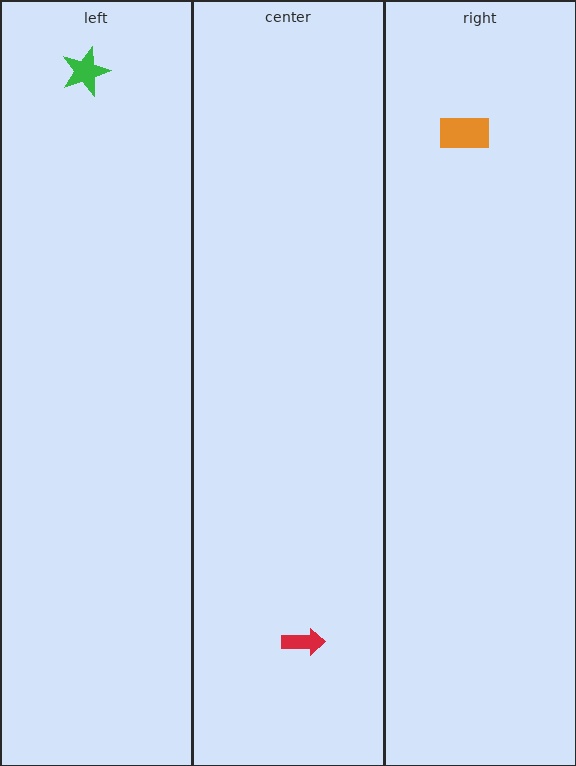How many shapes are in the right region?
1.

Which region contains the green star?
The left region.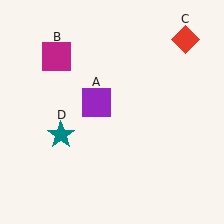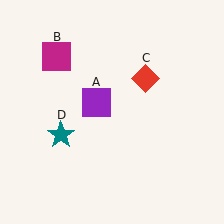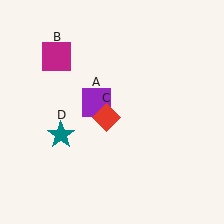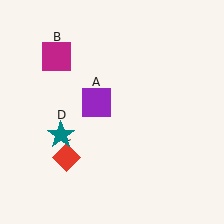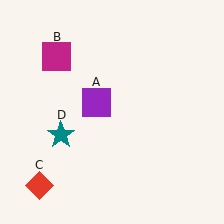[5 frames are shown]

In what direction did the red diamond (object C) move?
The red diamond (object C) moved down and to the left.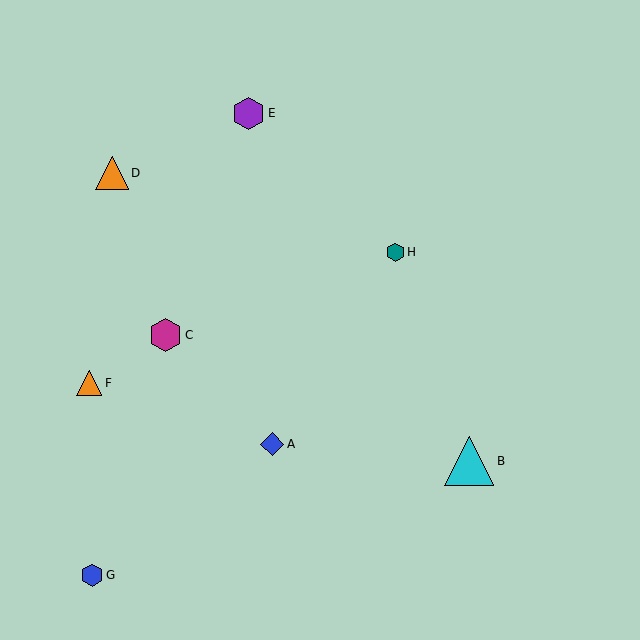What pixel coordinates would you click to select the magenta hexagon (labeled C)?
Click at (166, 335) to select the magenta hexagon C.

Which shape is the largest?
The cyan triangle (labeled B) is the largest.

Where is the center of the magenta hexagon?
The center of the magenta hexagon is at (166, 335).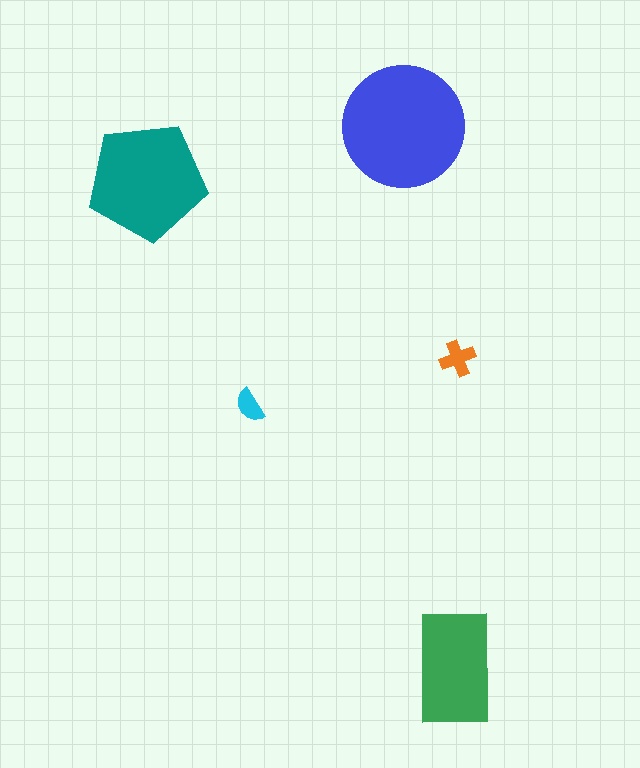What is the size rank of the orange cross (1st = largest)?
4th.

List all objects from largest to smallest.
The blue circle, the teal pentagon, the green rectangle, the orange cross, the cyan semicircle.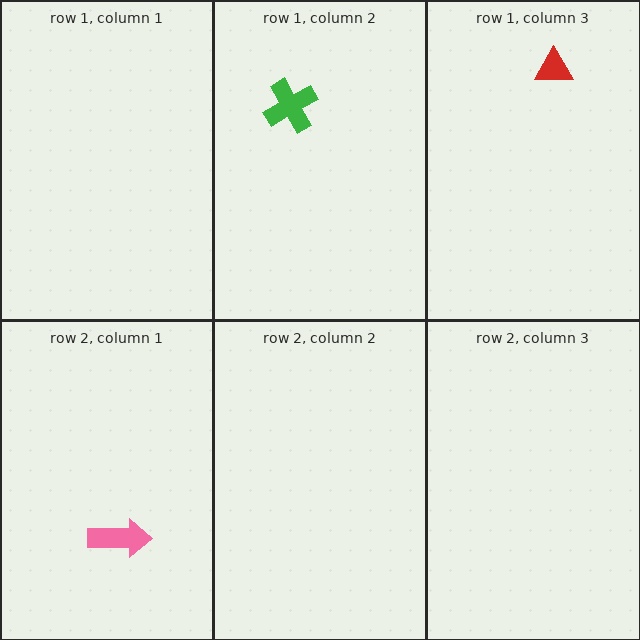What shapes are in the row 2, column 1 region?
The pink arrow.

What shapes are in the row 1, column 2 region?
The green cross.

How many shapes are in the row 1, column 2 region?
1.